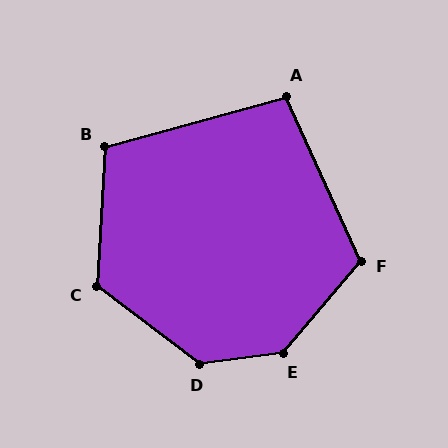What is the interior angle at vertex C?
Approximately 123 degrees (obtuse).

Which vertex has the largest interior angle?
E, at approximately 138 degrees.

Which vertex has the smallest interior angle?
A, at approximately 99 degrees.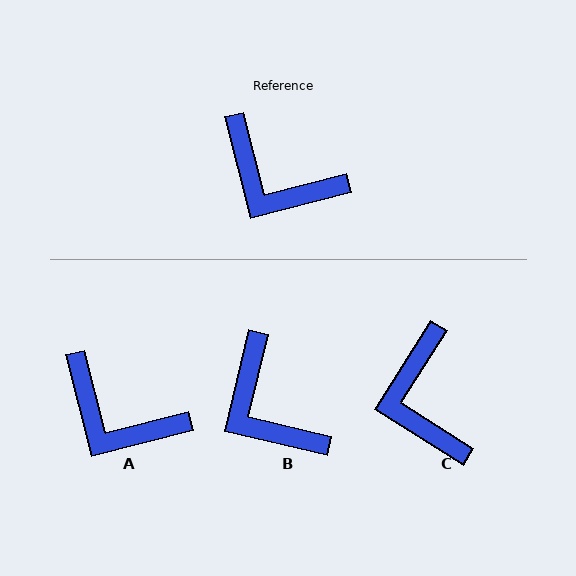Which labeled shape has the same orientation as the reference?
A.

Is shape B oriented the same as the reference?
No, it is off by about 28 degrees.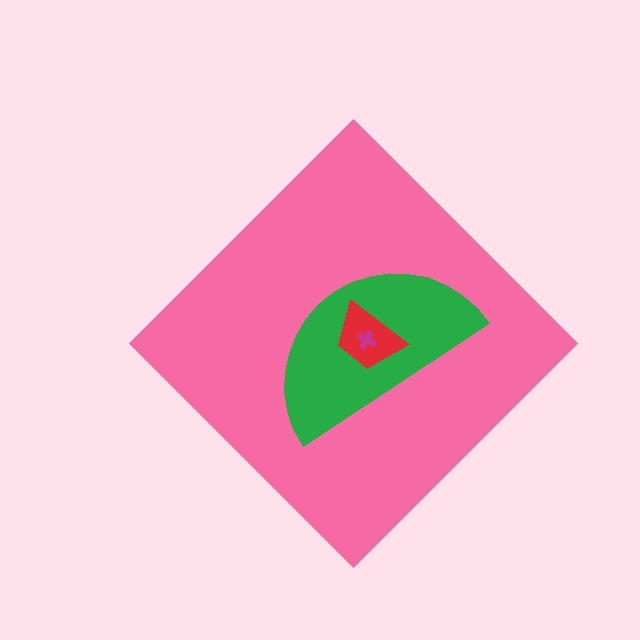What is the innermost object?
The magenta cross.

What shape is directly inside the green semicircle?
The red trapezoid.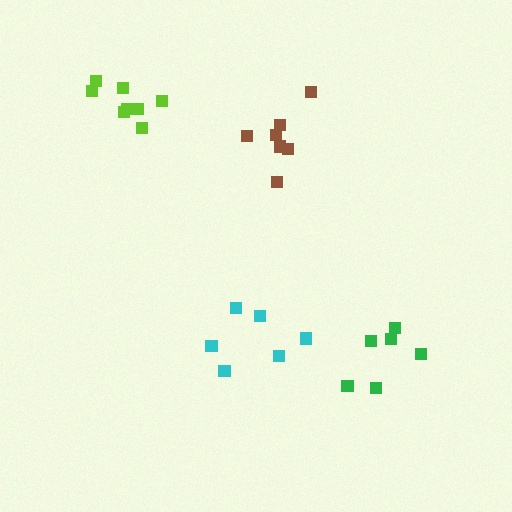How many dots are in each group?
Group 1: 6 dots, Group 2: 7 dots, Group 3: 6 dots, Group 4: 8 dots (27 total).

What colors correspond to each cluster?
The clusters are colored: green, brown, cyan, lime.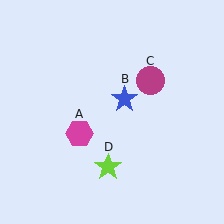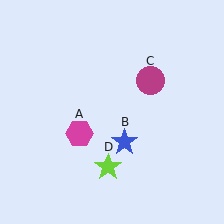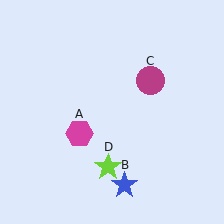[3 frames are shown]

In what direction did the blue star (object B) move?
The blue star (object B) moved down.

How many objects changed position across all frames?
1 object changed position: blue star (object B).